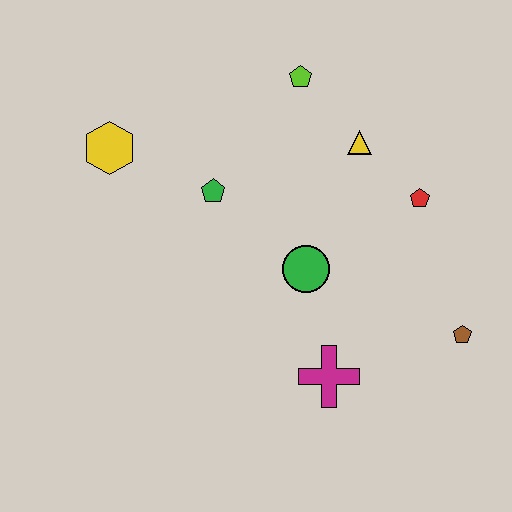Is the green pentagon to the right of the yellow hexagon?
Yes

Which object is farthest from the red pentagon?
The yellow hexagon is farthest from the red pentagon.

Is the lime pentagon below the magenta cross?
No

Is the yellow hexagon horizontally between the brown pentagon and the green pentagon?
No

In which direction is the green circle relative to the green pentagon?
The green circle is to the right of the green pentagon.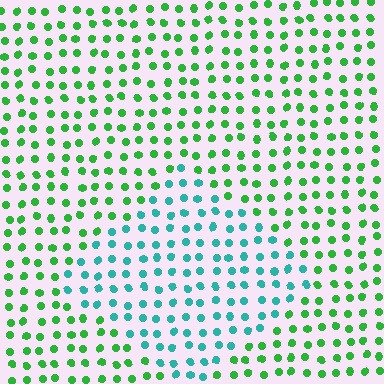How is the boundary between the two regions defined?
The boundary is defined purely by a slight shift in hue (about 48 degrees). Spacing, size, and orientation are identical on both sides.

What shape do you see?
I see a diamond.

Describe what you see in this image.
The image is filled with small green elements in a uniform arrangement. A diamond-shaped region is visible where the elements are tinted to a slightly different hue, forming a subtle color boundary.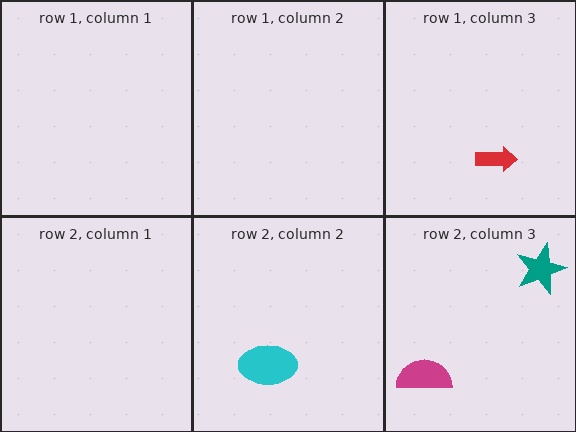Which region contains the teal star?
The row 2, column 3 region.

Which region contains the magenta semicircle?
The row 2, column 3 region.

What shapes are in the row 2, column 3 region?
The teal star, the magenta semicircle.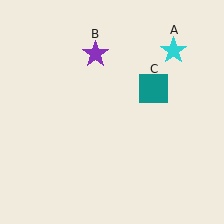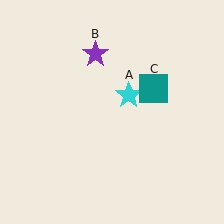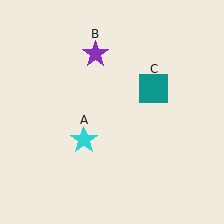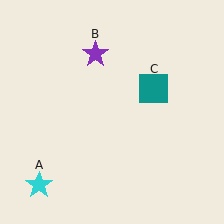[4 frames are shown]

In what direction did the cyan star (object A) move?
The cyan star (object A) moved down and to the left.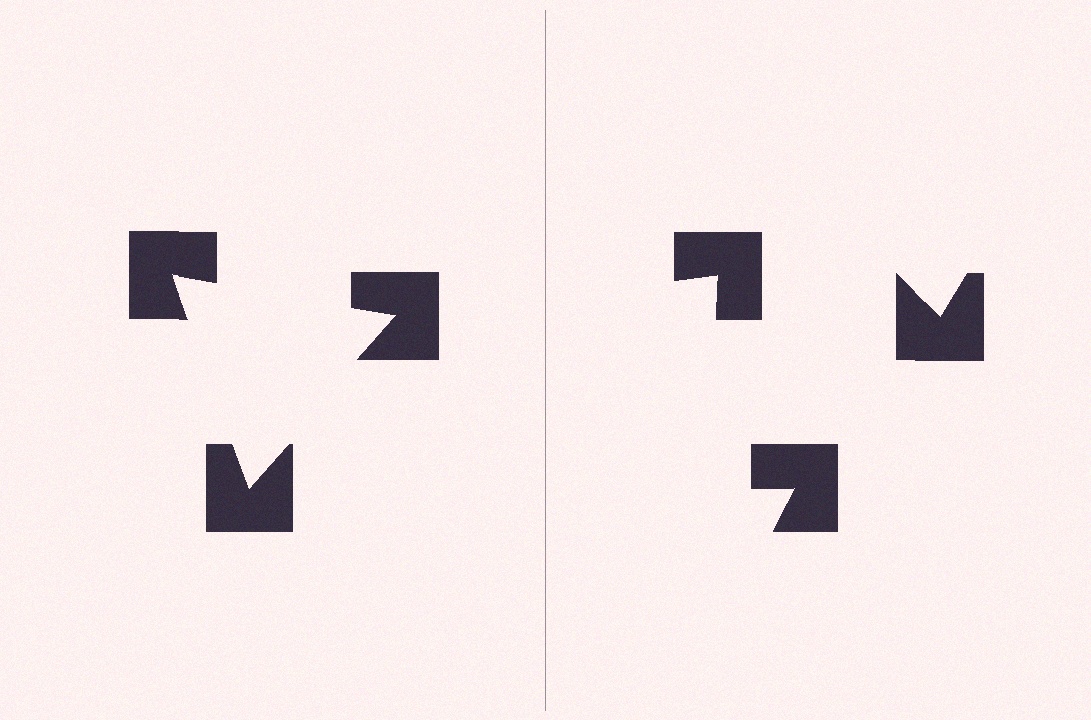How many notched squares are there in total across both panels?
6 — 3 on each side.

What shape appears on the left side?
An illusory triangle.